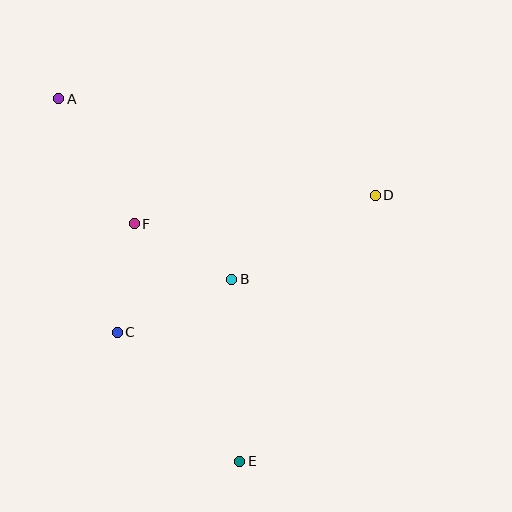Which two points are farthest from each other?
Points A and E are farthest from each other.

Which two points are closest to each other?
Points C and F are closest to each other.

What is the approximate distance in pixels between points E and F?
The distance between E and F is approximately 260 pixels.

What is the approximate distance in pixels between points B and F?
The distance between B and F is approximately 112 pixels.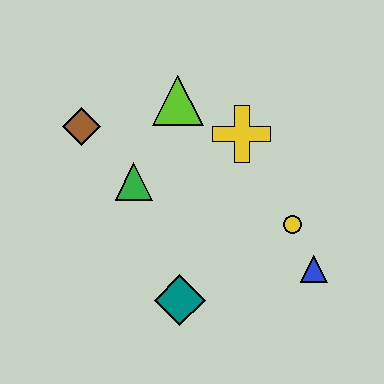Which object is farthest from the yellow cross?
The teal diamond is farthest from the yellow cross.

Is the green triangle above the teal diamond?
Yes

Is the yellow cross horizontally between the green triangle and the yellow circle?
Yes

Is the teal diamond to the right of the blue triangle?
No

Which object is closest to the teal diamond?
The green triangle is closest to the teal diamond.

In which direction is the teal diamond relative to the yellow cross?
The teal diamond is below the yellow cross.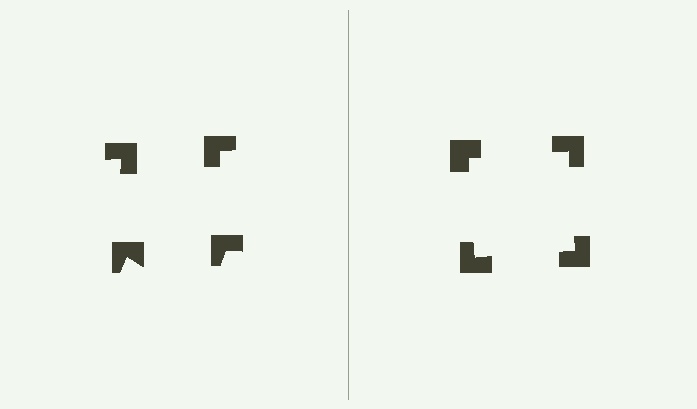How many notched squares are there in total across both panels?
8 — 4 on each side.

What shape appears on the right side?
An illusory square.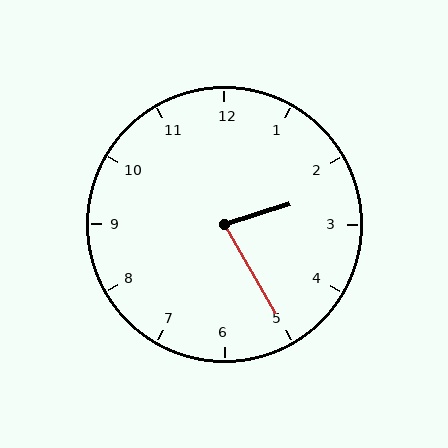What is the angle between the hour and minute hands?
Approximately 78 degrees.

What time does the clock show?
2:25.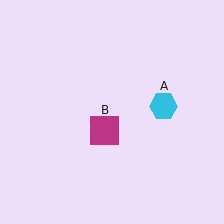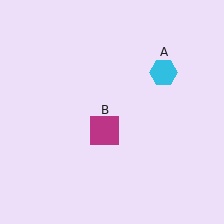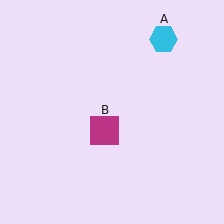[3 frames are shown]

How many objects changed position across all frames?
1 object changed position: cyan hexagon (object A).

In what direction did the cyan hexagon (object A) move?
The cyan hexagon (object A) moved up.